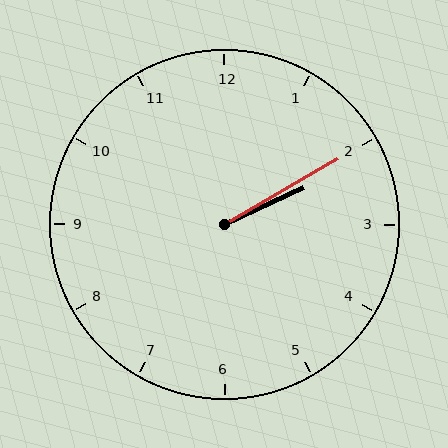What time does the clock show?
2:10.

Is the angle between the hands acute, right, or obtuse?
It is acute.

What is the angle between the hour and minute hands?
Approximately 5 degrees.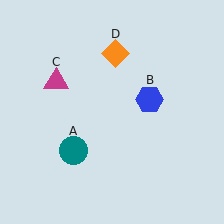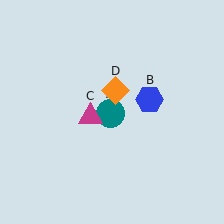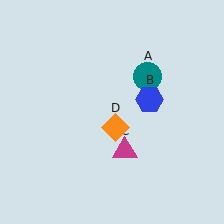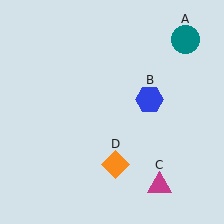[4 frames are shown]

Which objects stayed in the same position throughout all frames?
Blue hexagon (object B) remained stationary.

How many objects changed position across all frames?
3 objects changed position: teal circle (object A), magenta triangle (object C), orange diamond (object D).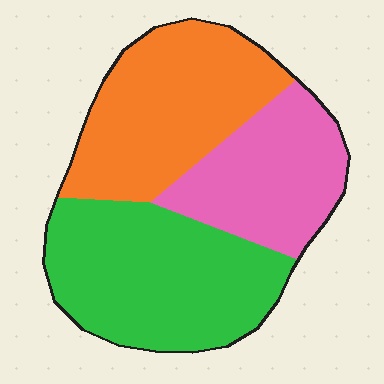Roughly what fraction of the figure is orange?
Orange takes up about one third (1/3) of the figure.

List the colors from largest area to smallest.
From largest to smallest: green, orange, pink.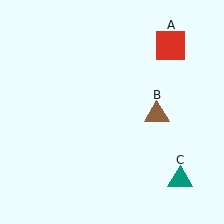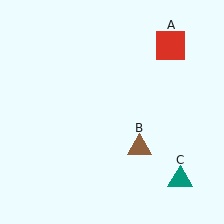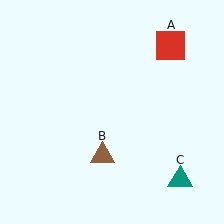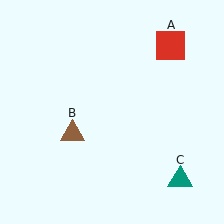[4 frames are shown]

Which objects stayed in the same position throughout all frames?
Red square (object A) and teal triangle (object C) remained stationary.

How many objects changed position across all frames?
1 object changed position: brown triangle (object B).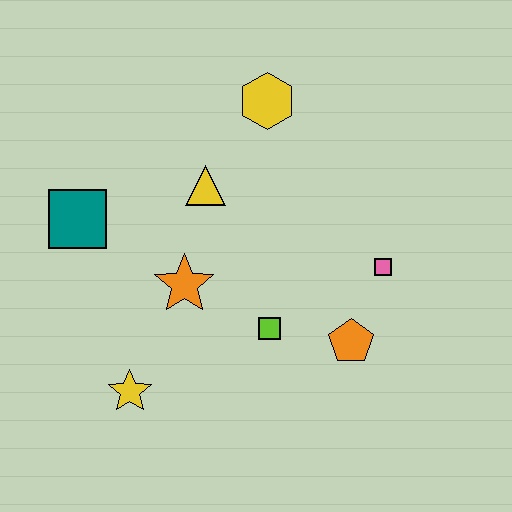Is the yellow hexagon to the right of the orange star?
Yes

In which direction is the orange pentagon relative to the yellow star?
The orange pentagon is to the right of the yellow star.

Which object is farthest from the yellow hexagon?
The yellow star is farthest from the yellow hexagon.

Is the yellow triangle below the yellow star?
No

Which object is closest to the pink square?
The orange pentagon is closest to the pink square.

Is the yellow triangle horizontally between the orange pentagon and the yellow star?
Yes